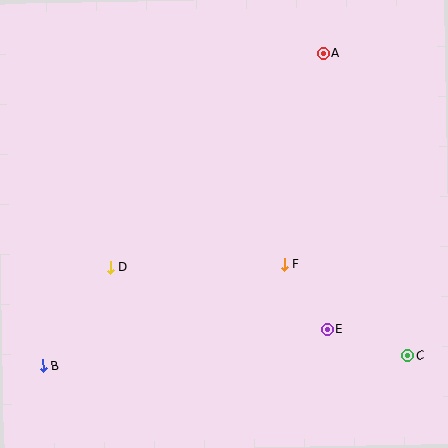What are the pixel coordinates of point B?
Point B is at (43, 366).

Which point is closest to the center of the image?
Point F at (284, 264) is closest to the center.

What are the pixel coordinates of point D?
Point D is at (110, 267).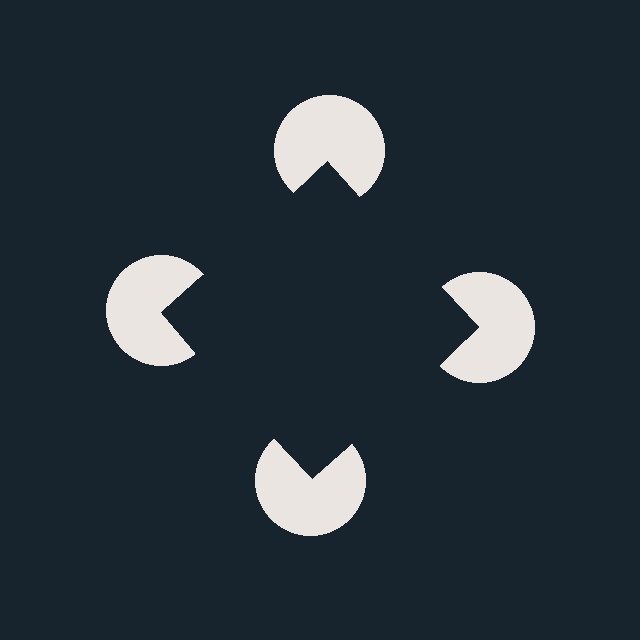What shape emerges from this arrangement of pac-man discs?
An illusory square — its edges are inferred from the aligned wedge cuts in the pac-man discs, not physically drawn.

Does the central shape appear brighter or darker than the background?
It typically appears slightly darker than the background, even though no actual brightness change is drawn.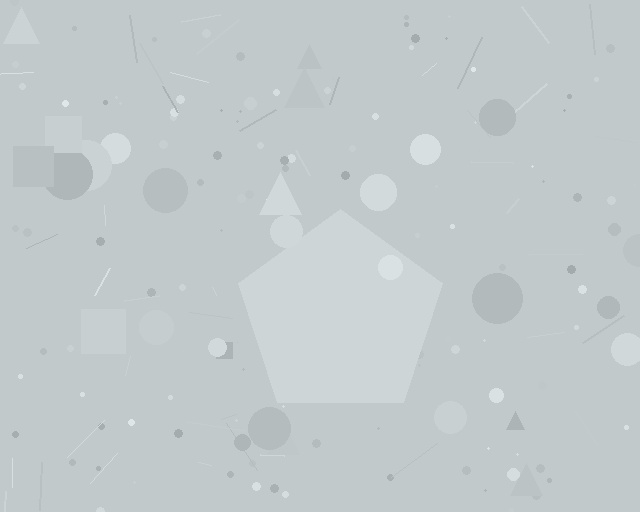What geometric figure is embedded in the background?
A pentagon is embedded in the background.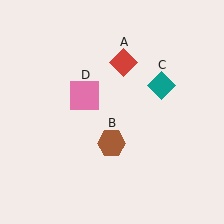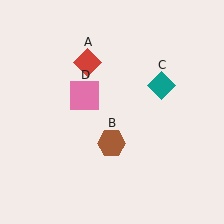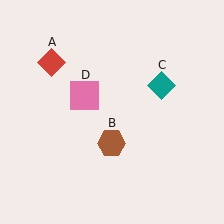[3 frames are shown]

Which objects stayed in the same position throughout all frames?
Brown hexagon (object B) and teal diamond (object C) and pink square (object D) remained stationary.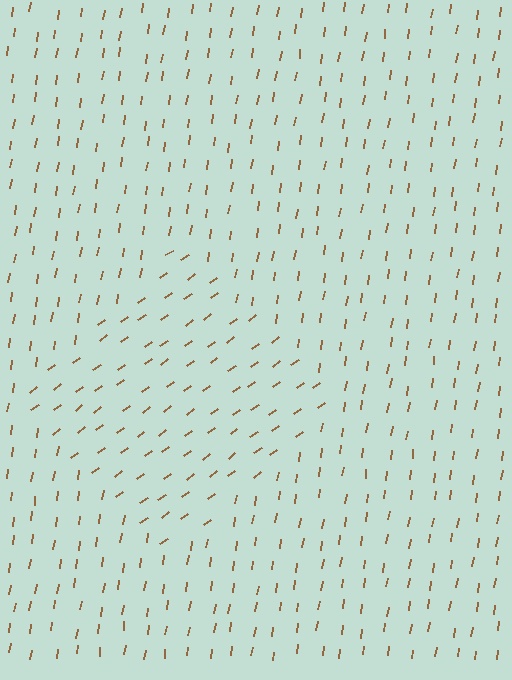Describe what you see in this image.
The image is filled with small brown line segments. A diamond region in the image has lines oriented differently from the surrounding lines, creating a visible texture boundary.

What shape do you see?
I see a diamond.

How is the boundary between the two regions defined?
The boundary is defined purely by a change in line orientation (approximately 45 degrees difference). All lines are the same color and thickness.